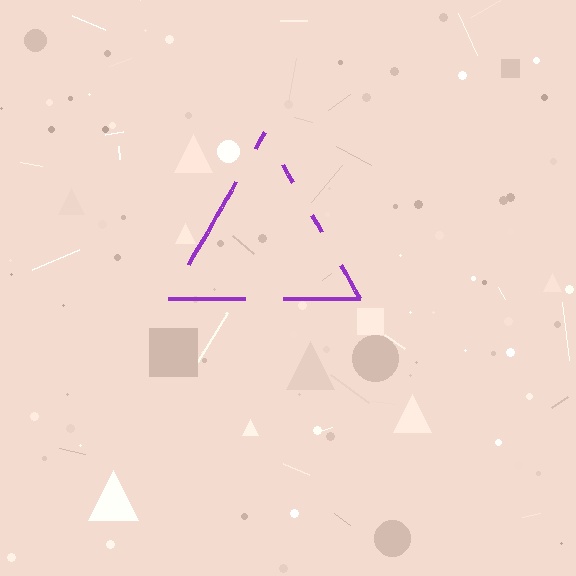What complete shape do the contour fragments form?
The contour fragments form a triangle.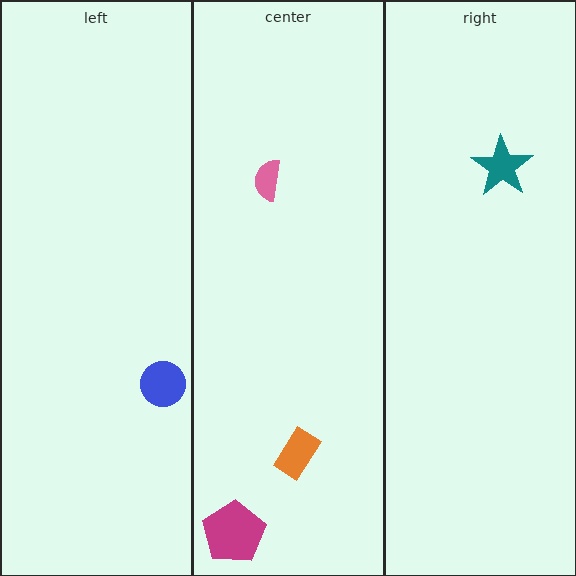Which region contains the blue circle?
The left region.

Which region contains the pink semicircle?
The center region.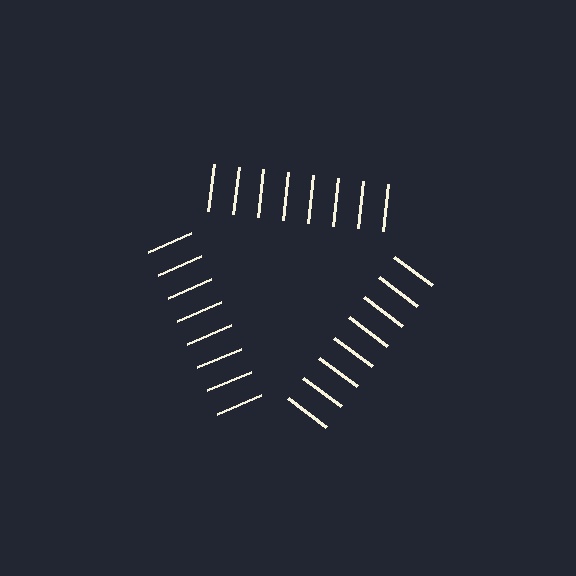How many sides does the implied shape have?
3 sides — the line-ends trace a triangle.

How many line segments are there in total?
24 — 8 along each of the 3 edges.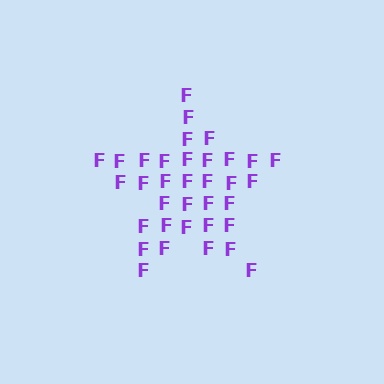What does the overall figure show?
The overall figure shows a star.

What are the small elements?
The small elements are letter F's.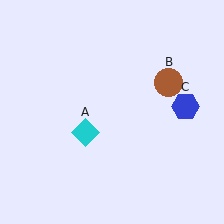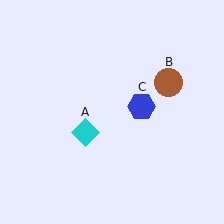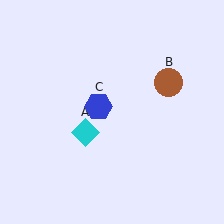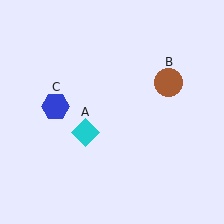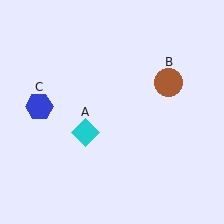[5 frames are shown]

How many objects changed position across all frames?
1 object changed position: blue hexagon (object C).